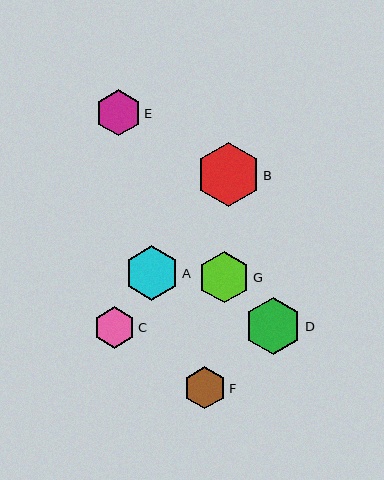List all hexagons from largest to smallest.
From largest to smallest: B, D, A, G, E, F, C.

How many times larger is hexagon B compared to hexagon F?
Hexagon B is approximately 1.5 times the size of hexagon F.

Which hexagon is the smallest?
Hexagon C is the smallest with a size of approximately 41 pixels.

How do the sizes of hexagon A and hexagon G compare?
Hexagon A and hexagon G are approximately the same size.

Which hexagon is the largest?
Hexagon B is the largest with a size of approximately 64 pixels.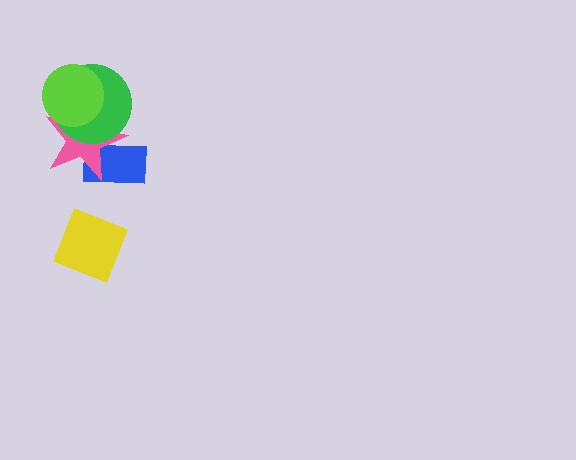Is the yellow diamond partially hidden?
No, no other shape covers it.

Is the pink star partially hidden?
Yes, it is partially covered by another shape.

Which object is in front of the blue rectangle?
The pink star is in front of the blue rectangle.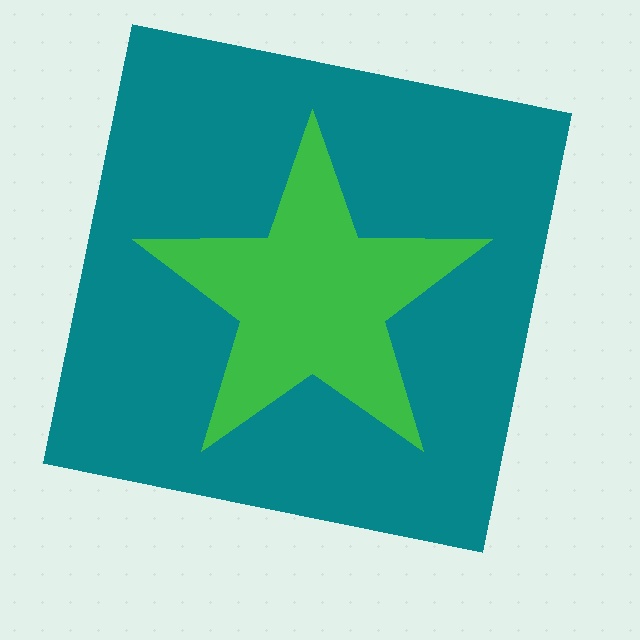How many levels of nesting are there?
2.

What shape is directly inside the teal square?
The green star.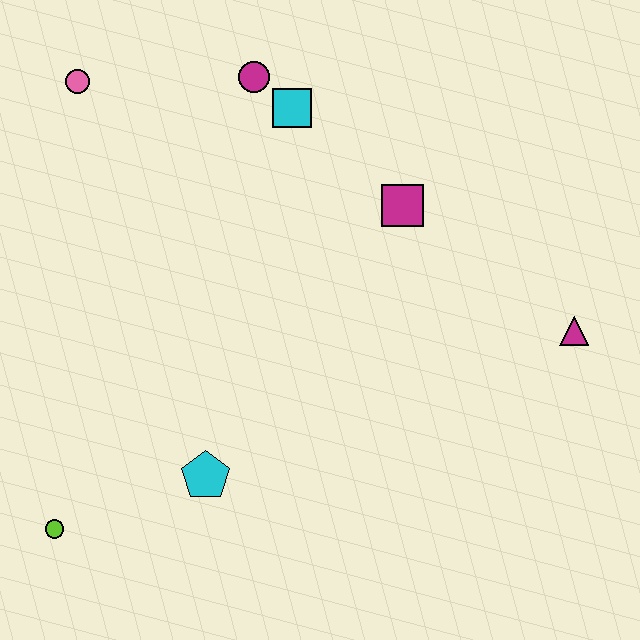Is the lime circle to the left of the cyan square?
Yes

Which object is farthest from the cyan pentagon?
The pink circle is farthest from the cyan pentagon.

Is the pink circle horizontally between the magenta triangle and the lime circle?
Yes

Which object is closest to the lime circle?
The cyan pentagon is closest to the lime circle.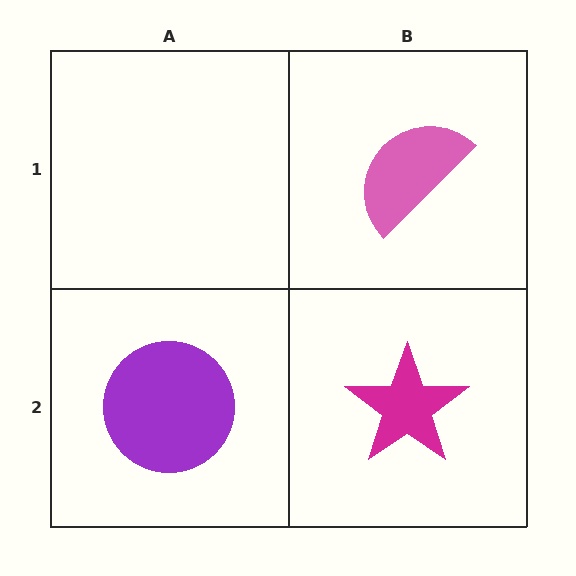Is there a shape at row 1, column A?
No, that cell is empty.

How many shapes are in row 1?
1 shape.